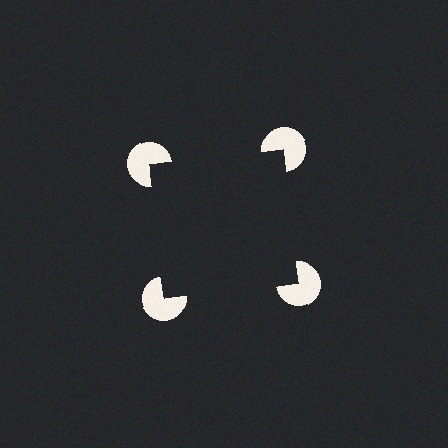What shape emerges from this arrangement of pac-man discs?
An illusory square — its edges are inferred from the aligned wedge cuts in the pac-man discs, not physically drawn.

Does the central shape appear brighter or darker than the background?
It typically appears slightly darker than the background, even though no actual brightness change is drawn.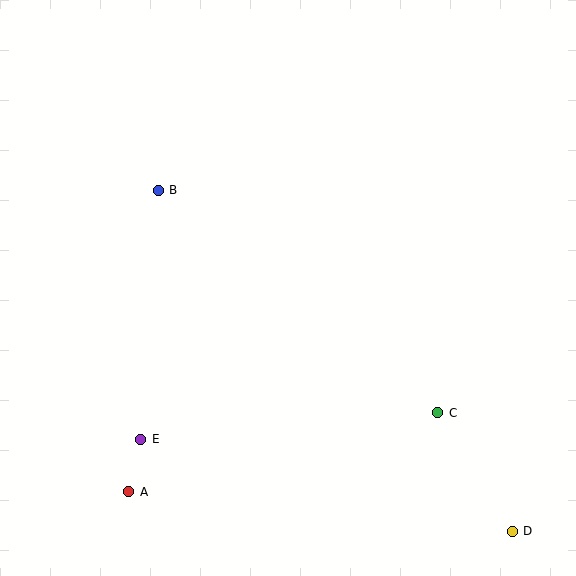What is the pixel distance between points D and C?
The distance between D and C is 140 pixels.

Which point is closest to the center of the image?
Point B at (158, 190) is closest to the center.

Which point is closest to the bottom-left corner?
Point A is closest to the bottom-left corner.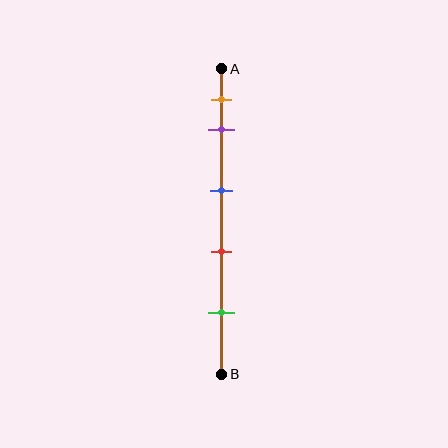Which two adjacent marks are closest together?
The orange and purple marks are the closest adjacent pair.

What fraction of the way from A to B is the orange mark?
The orange mark is approximately 10% (0.1) of the way from A to B.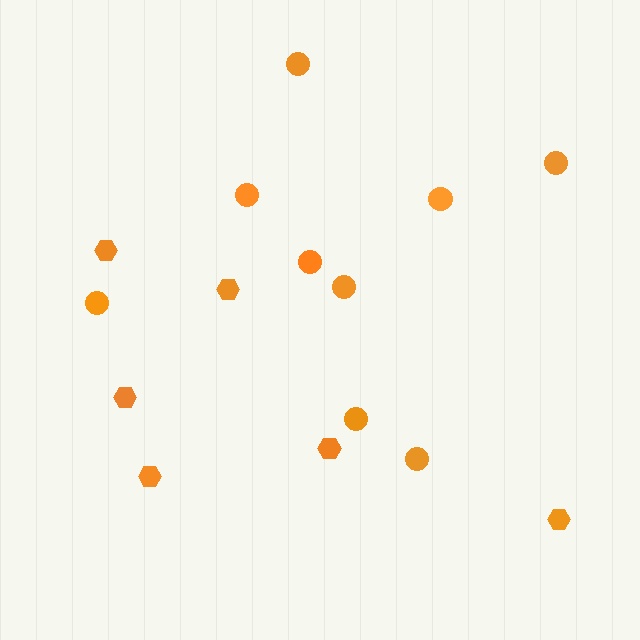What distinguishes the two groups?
There are 2 groups: one group of circles (9) and one group of hexagons (6).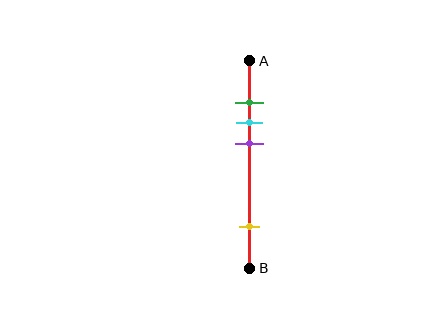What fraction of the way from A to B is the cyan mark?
The cyan mark is approximately 30% (0.3) of the way from A to B.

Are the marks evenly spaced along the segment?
No, the marks are not evenly spaced.